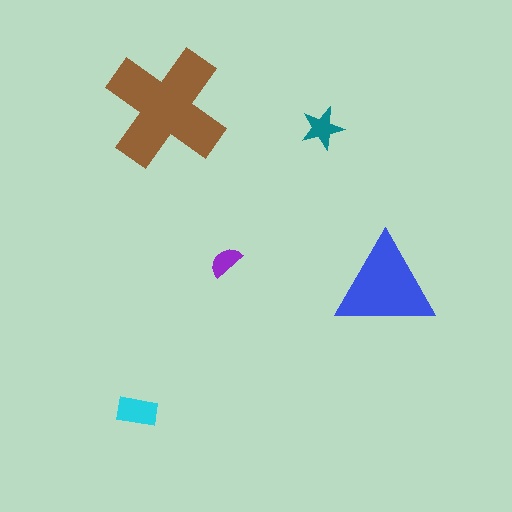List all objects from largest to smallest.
The brown cross, the blue triangle, the cyan rectangle, the teal star, the purple semicircle.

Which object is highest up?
The brown cross is topmost.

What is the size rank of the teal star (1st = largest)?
4th.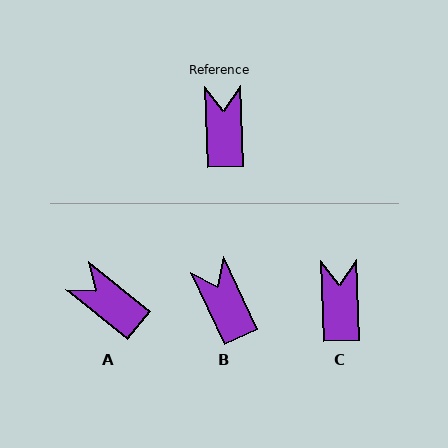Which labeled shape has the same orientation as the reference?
C.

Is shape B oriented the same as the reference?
No, it is off by about 24 degrees.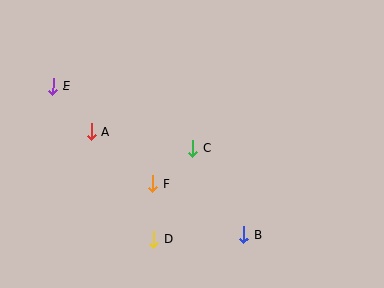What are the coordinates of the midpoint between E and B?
The midpoint between E and B is at (149, 160).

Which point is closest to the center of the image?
Point C at (193, 148) is closest to the center.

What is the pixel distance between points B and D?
The distance between B and D is 90 pixels.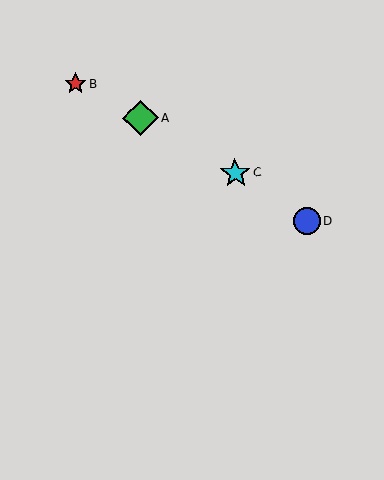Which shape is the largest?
The green diamond (labeled A) is the largest.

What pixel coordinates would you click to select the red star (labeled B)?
Click at (75, 83) to select the red star B.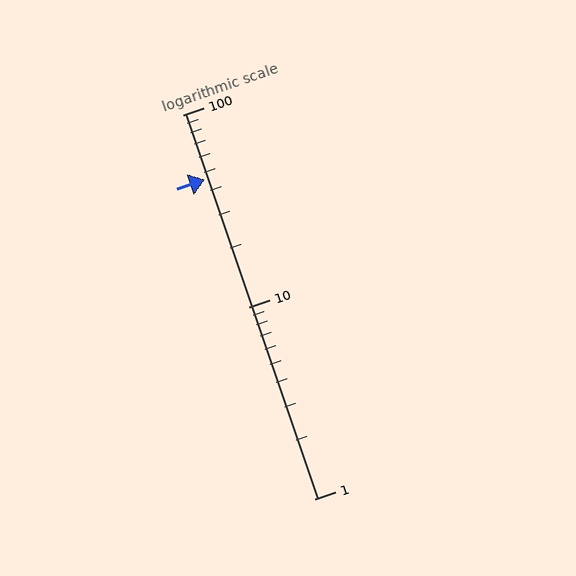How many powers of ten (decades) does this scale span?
The scale spans 2 decades, from 1 to 100.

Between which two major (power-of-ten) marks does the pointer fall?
The pointer is between 10 and 100.